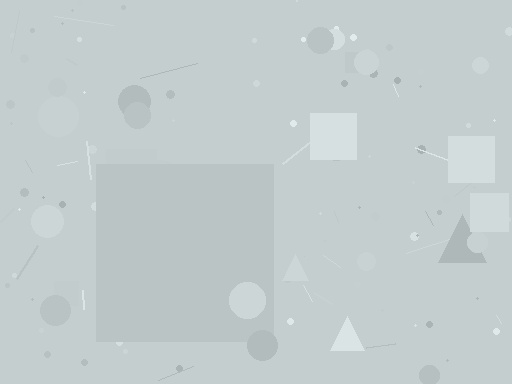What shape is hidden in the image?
A square is hidden in the image.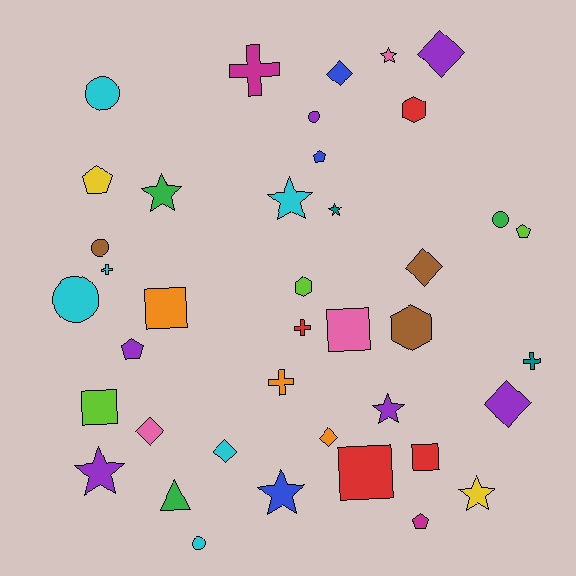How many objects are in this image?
There are 40 objects.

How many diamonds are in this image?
There are 7 diamonds.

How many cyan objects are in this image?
There are 6 cyan objects.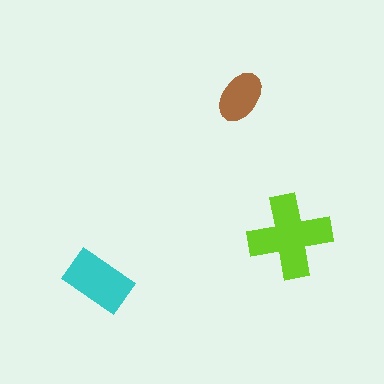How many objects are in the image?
There are 3 objects in the image.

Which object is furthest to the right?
The lime cross is rightmost.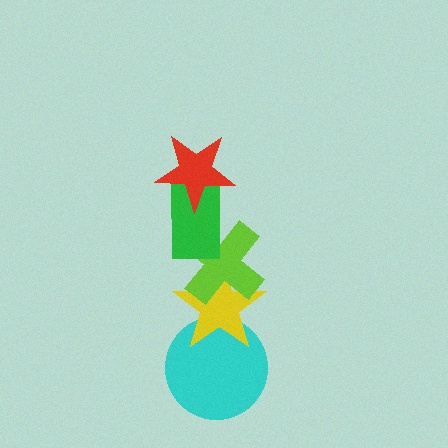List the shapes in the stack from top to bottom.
From top to bottom: the red star, the green rectangle, the lime cross, the yellow star, the cyan circle.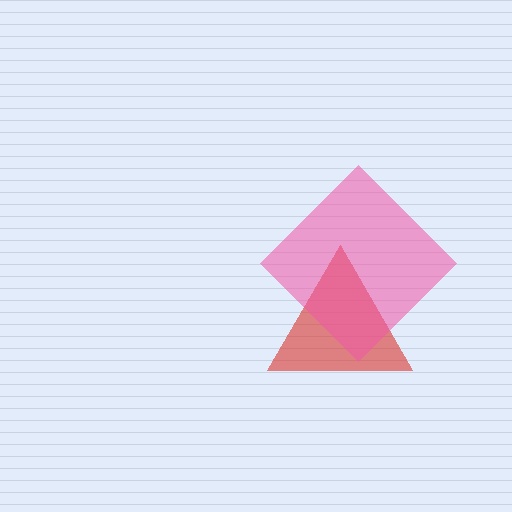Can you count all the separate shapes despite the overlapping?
Yes, there are 2 separate shapes.